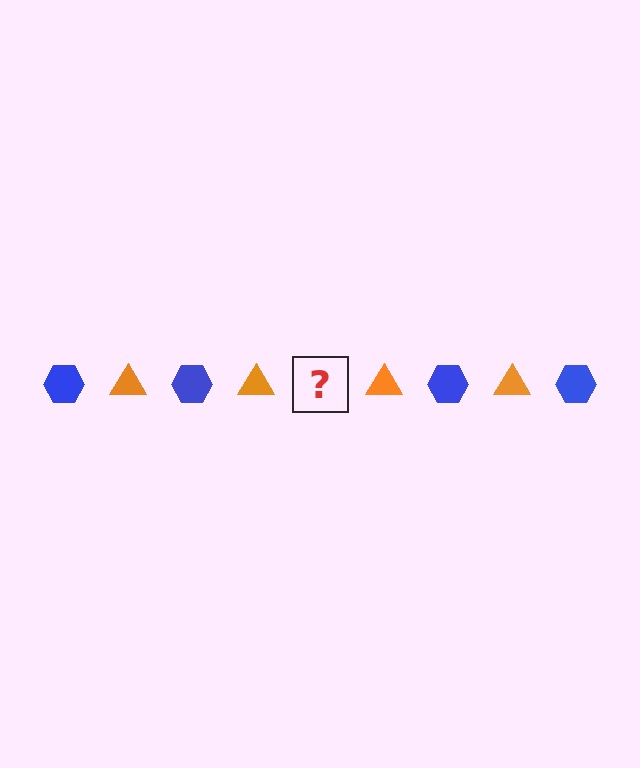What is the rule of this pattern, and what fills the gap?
The rule is that the pattern alternates between blue hexagon and orange triangle. The gap should be filled with a blue hexagon.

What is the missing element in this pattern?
The missing element is a blue hexagon.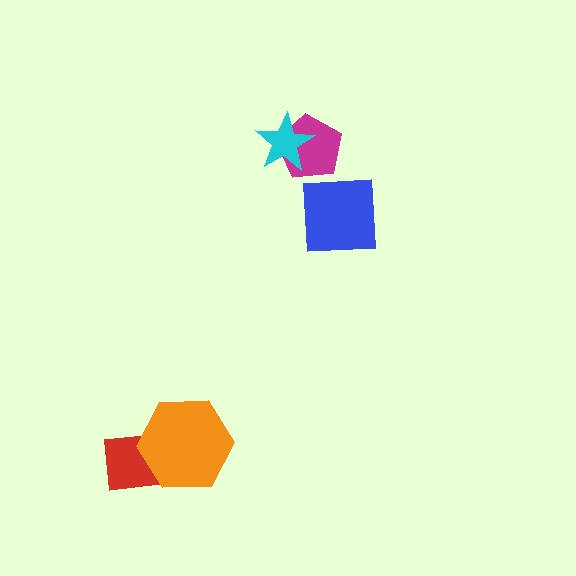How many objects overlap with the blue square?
0 objects overlap with the blue square.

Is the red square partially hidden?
Yes, it is partially covered by another shape.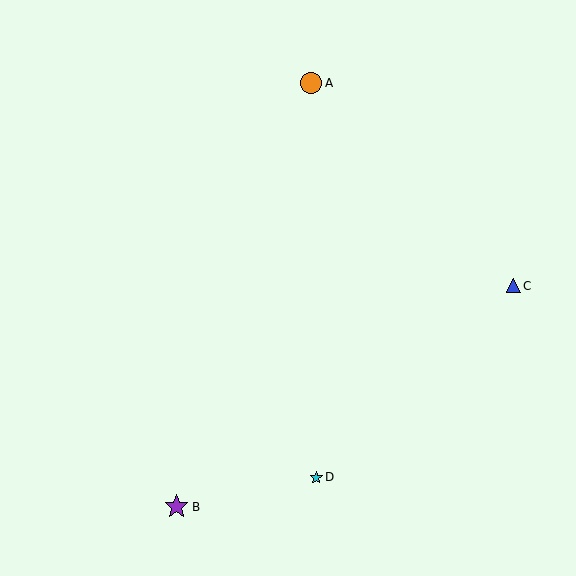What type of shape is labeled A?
Shape A is an orange circle.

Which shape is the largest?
The purple star (labeled B) is the largest.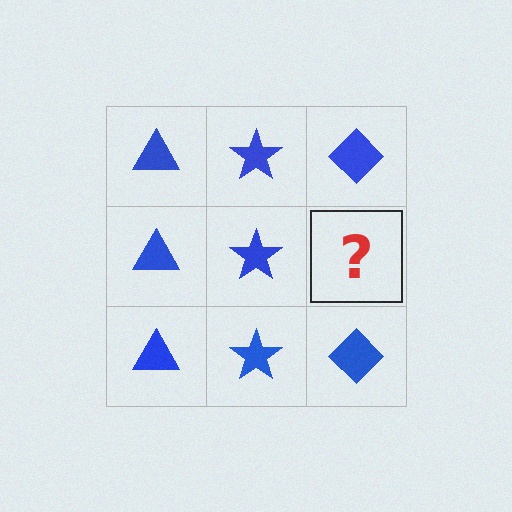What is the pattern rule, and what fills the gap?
The rule is that each column has a consistent shape. The gap should be filled with a blue diamond.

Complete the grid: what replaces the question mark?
The question mark should be replaced with a blue diamond.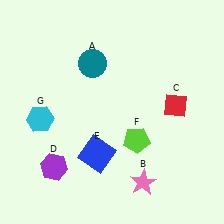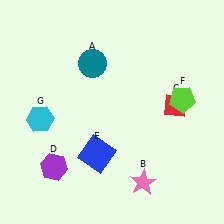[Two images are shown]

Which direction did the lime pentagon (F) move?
The lime pentagon (F) moved right.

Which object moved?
The lime pentagon (F) moved right.